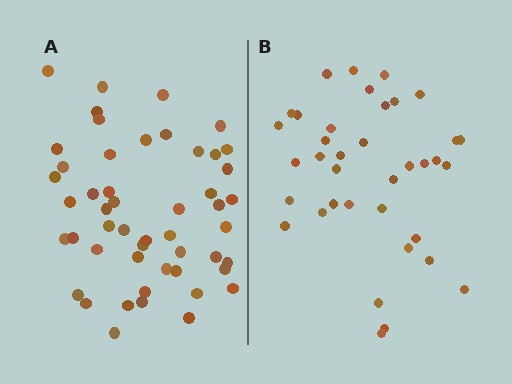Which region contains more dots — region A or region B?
Region A (the left region) has more dots.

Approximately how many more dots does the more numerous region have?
Region A has approximately 15 more dots than region B.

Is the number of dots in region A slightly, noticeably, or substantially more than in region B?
Region A has noticeably more, but not dramatically so. The ratio is roughly 1.4 to 1.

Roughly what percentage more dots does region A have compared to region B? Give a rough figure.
About 35% more.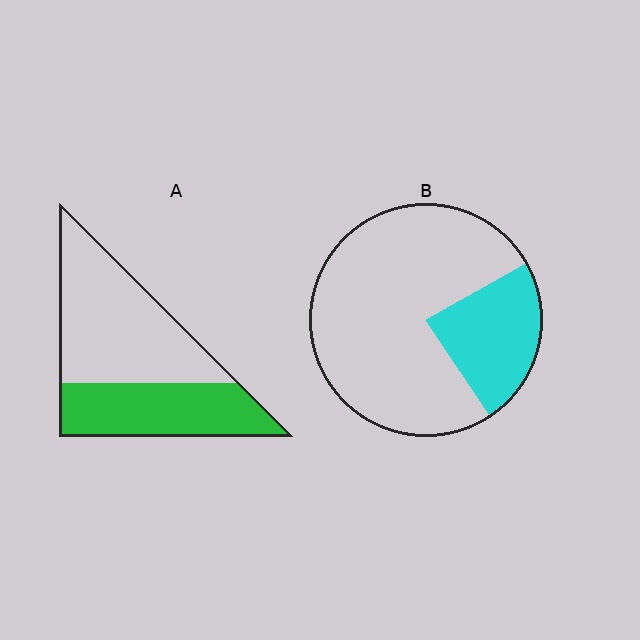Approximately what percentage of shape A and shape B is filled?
A is approximately 40% and B is approximately 25%.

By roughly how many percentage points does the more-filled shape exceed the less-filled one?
By roughly 15 percentage points (A over B).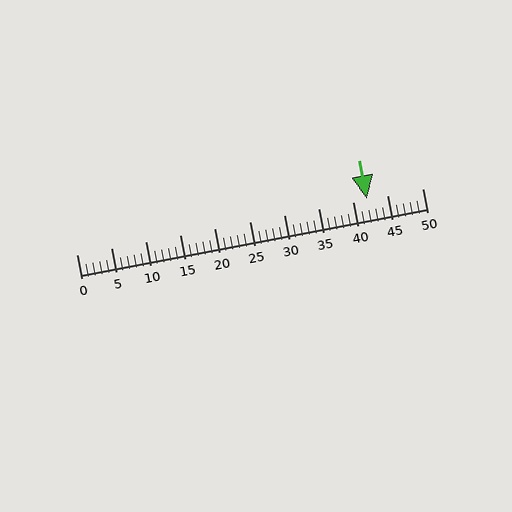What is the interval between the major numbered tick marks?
The major tick marks are spaced 5 units apart.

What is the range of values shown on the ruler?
The ruler shows values from 0 to 50.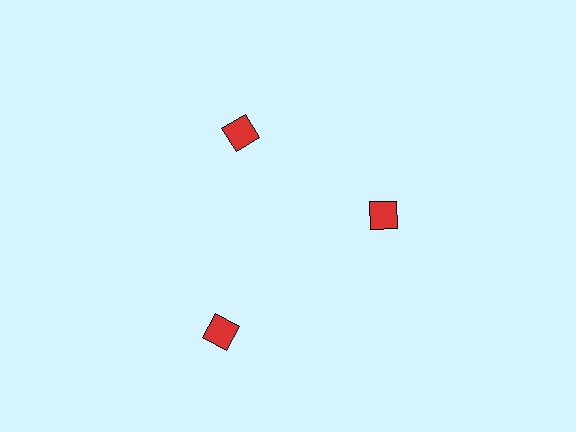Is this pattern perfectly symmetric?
No. The 3 red diamonds are arranged in a ring, but one element near the 7 o'clock position is pushed outward from the center, breaking the 3-fold rotational symmetry.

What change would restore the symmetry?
The symmetry would be restored by moving it inward, back onto the ring so that all 3 diamonds sit at equal angles and equal distance from the center.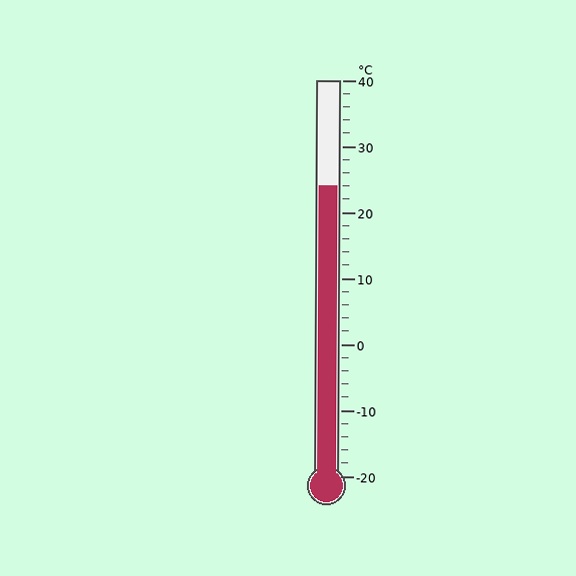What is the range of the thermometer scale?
The thermometer scale ranges from -20°C to 40°C.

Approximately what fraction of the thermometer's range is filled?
The thermometer is filled to approximately 75% of its range.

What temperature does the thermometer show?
The thermometer shows approximately 24°C.